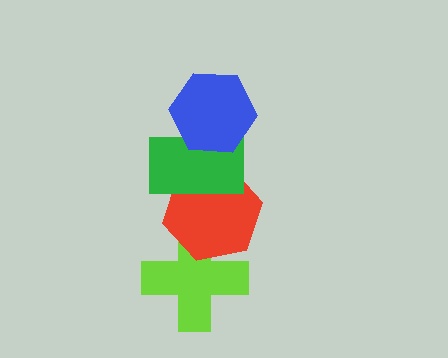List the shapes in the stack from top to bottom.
From top to bottom: the blue hexagon, the green rectangle, the red hexagon, the lime cross.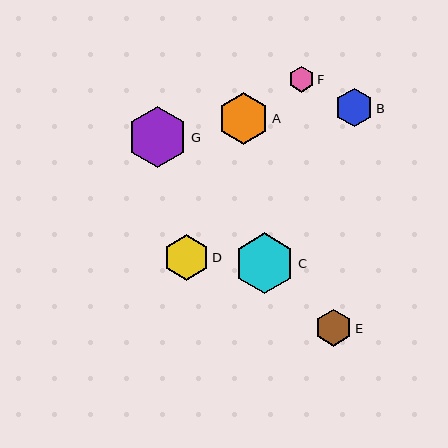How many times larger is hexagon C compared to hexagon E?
Hexagon C is approximately 1.7 times the size of hexagon E.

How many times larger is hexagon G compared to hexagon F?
Hexagon G is approximately 2.3 times the size of hexagon F.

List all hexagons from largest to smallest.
From largest to smallest: C, G, A, D, B, E, F.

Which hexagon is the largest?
Hexagon C is the largest with a size of approximately 61 pixels.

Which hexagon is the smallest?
Hexagon F is the smallest with a size of approximately 26 pixels.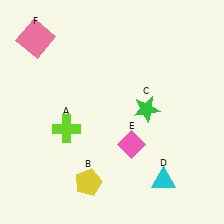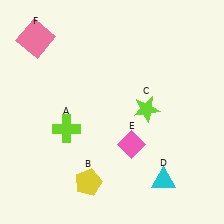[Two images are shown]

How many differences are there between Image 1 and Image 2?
There is 1 difference between the two images.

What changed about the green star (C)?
In Image 1, C is green. In Image 2, it changed to lime.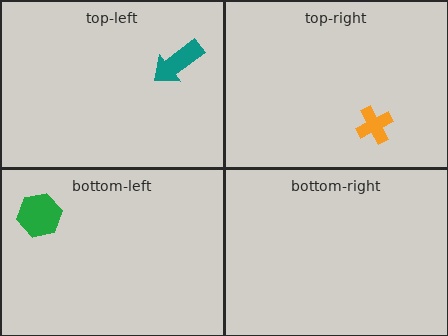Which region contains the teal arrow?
The top-left region.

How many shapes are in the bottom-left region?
1.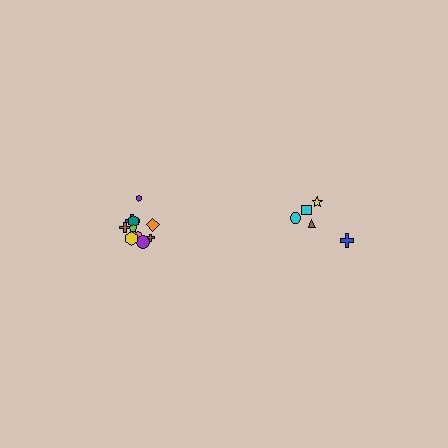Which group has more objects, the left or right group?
The left group.